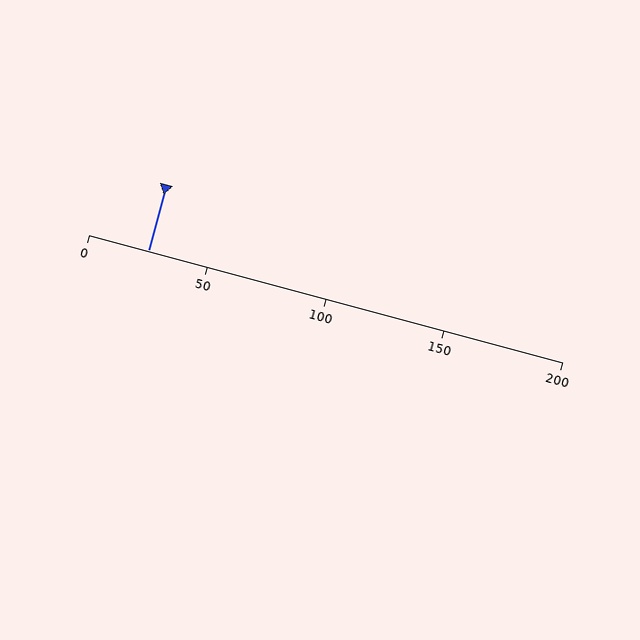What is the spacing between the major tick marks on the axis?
The major ticks are spaced 50 apart.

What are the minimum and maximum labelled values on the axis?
The axis runs from 0 to 200.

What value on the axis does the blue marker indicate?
The marker indicates approximately 25.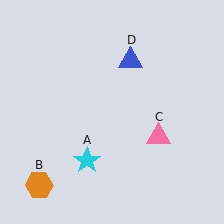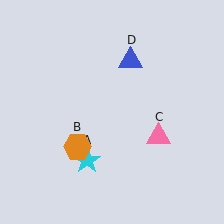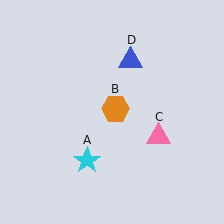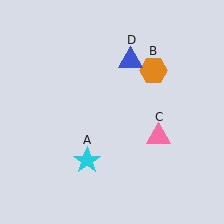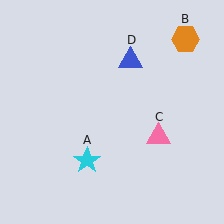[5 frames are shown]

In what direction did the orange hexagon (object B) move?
The orange hexagon (object B) moved up and to the right.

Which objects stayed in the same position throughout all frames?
Cyan star (object A) and pink triangle (object C) and blue triangle (object D) remained stationary.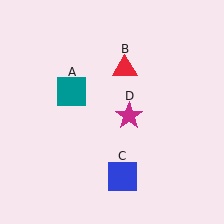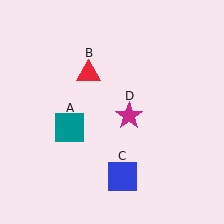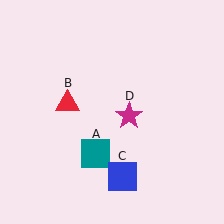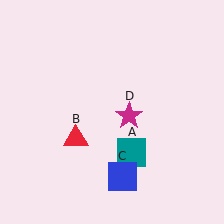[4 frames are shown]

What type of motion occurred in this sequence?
The teal square (object A), red triangle (object B) rotated counterclockwise around the center of the scene.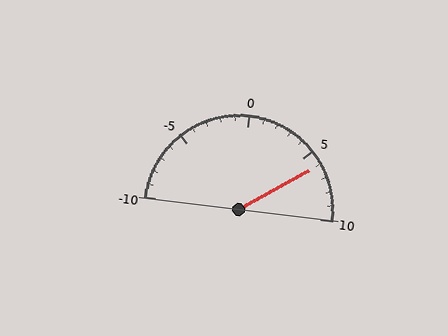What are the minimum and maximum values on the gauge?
The gauge ranges from -10 to 10.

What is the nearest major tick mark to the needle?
The nearest major tick mark is 5.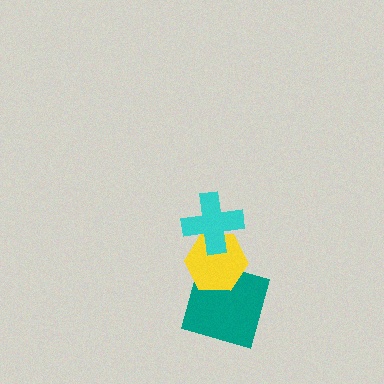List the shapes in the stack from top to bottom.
From top to bottom: the cyan cross, the yellow hexagon, the teal square.